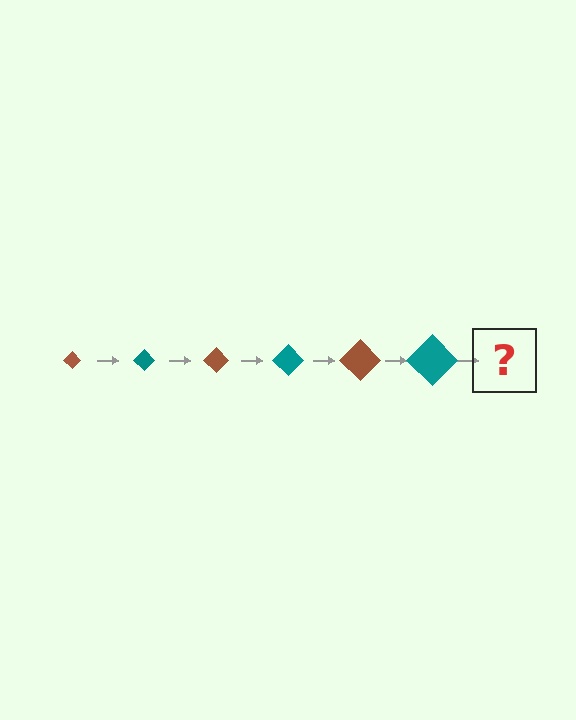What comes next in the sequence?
The next element should be a brown diamond, larger than the previous one.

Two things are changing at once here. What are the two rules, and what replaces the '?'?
The two rules are that the diamond grows larger each step and the color cycles through brown and teal. The '?' should be a brown diamond, larger than the previous one.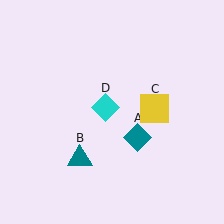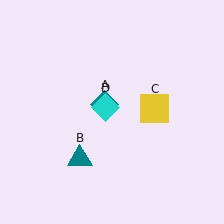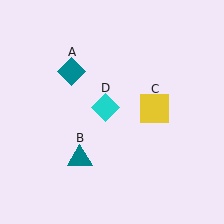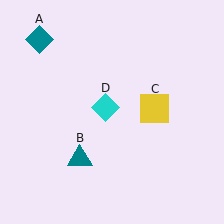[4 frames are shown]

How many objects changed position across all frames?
1 object changed position: teal diamond (object A).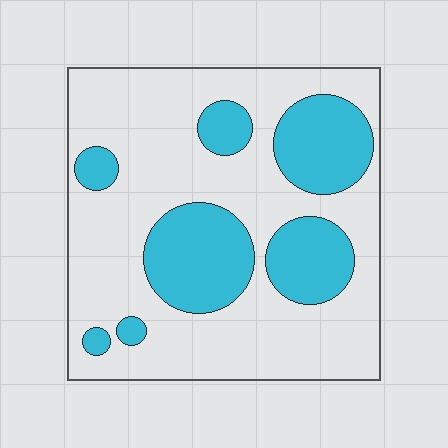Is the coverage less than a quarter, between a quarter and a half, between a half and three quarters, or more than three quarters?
Between a quarter and a half.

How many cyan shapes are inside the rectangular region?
7.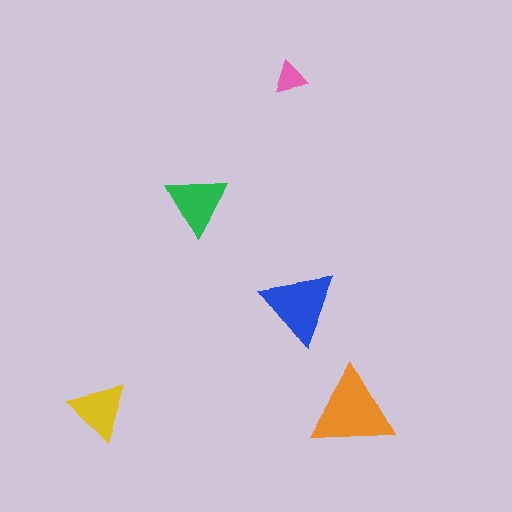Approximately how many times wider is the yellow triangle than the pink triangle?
About 1.5 times wider.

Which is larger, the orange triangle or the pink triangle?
The orange one.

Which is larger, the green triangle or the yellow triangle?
The green one.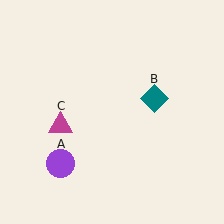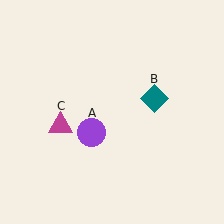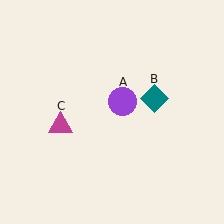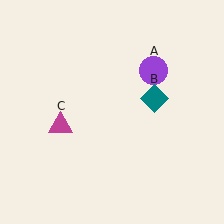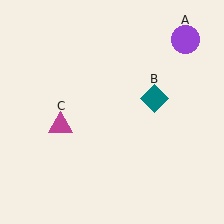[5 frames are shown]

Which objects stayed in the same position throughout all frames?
Teal diamond (object B) and magenta triangle (object C) remained stationary.